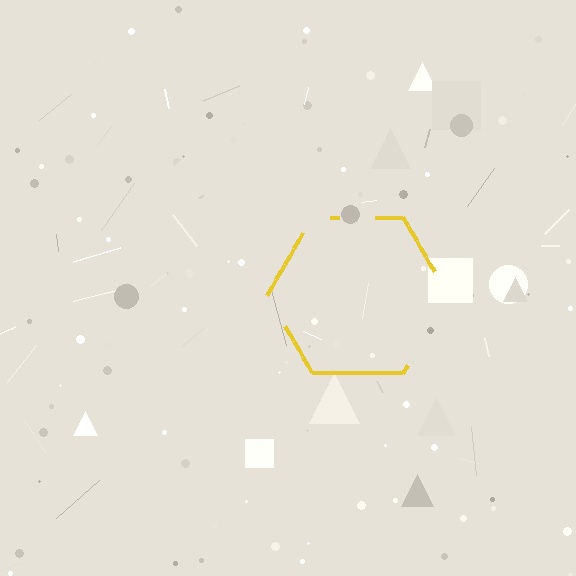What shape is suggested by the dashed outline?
The dashed outline suggests a hexagon.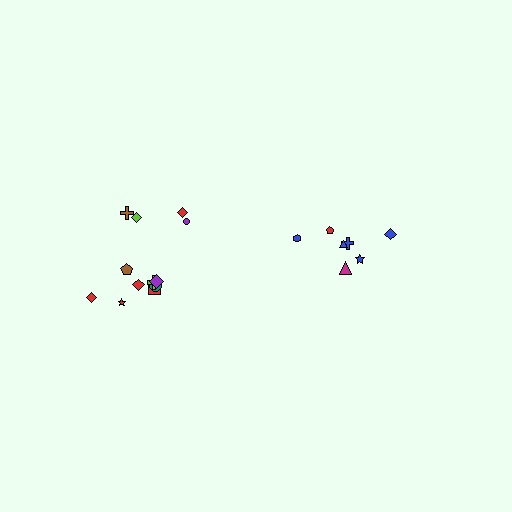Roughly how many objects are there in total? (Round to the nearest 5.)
Roughly 20 objects in total.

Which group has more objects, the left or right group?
The left group.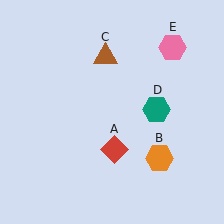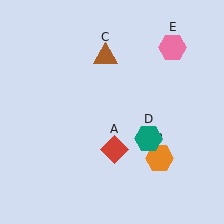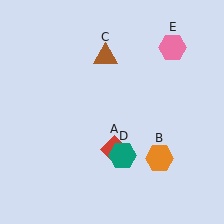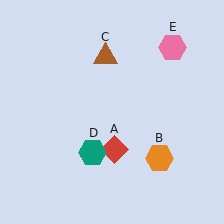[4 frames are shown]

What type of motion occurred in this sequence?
The teal hexagon (object D) rotated clockwise around the center of the scene.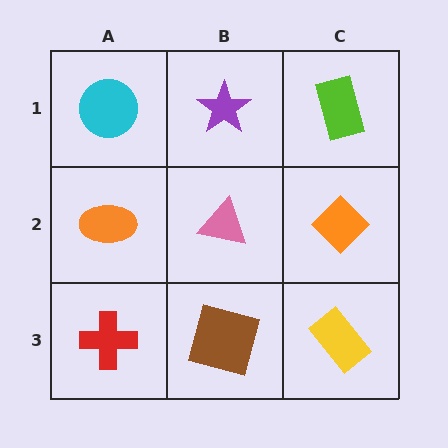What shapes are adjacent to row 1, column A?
An orange ellipse (row 2, column A), a purple star (row 1, column B).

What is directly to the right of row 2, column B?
An orange diamond.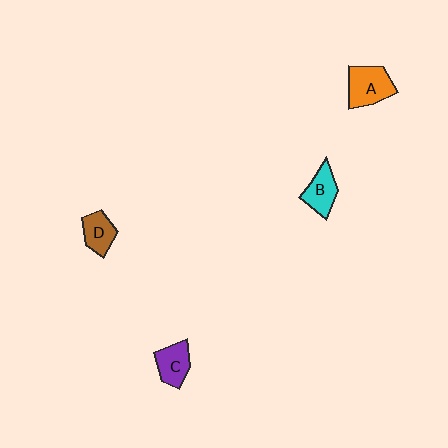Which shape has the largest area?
Shape A (orange).